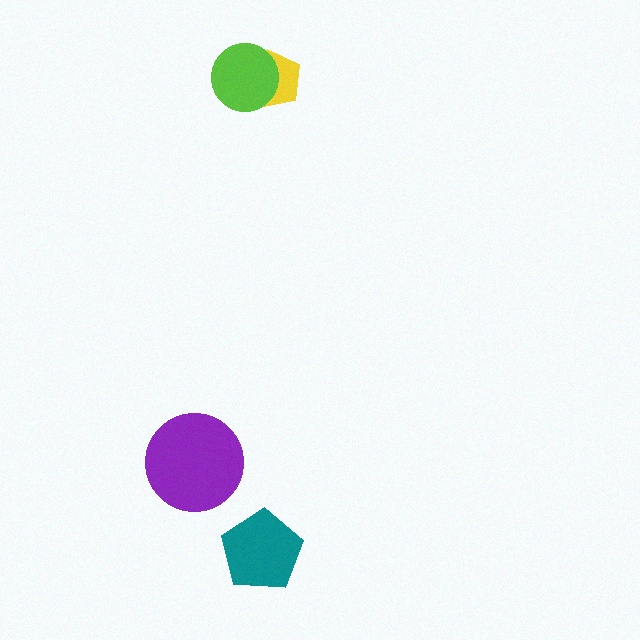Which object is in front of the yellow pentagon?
The lime circle is in front of the yellow pentagon.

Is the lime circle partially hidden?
No, no other shape covers it.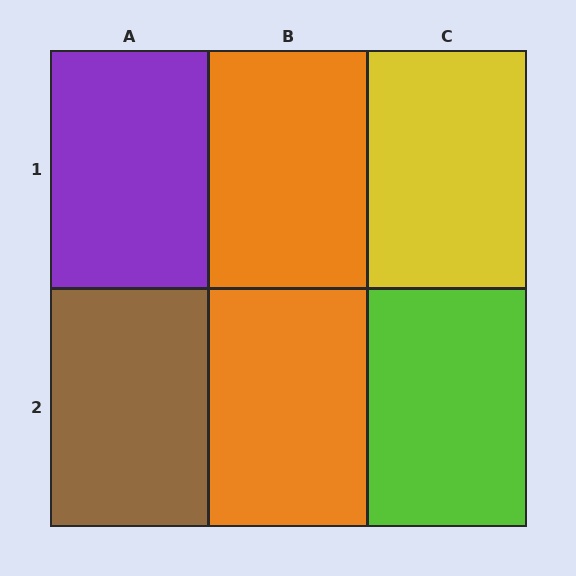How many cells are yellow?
1 cell is yellow.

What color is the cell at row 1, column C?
Yellow.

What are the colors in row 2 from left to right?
Brown, orange, lime.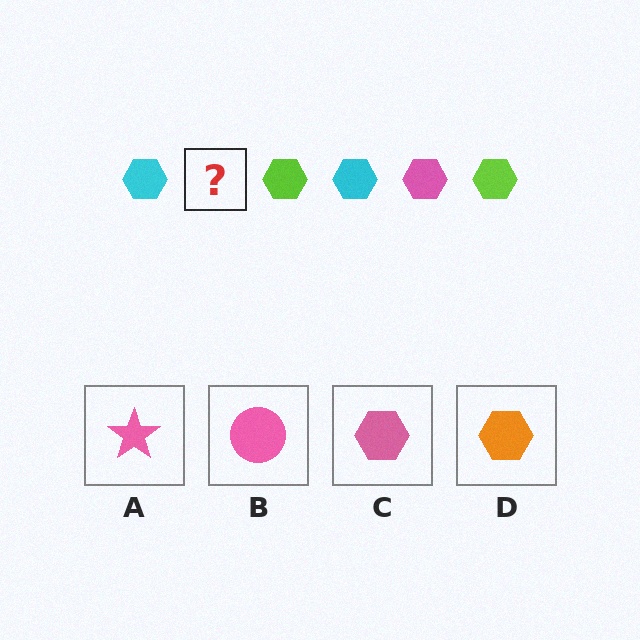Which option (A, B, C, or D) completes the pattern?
C.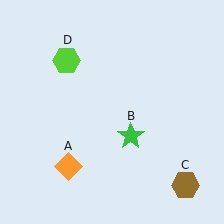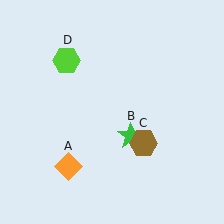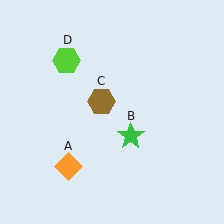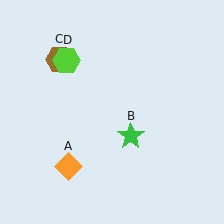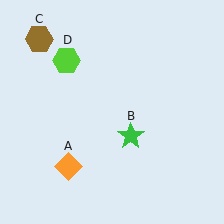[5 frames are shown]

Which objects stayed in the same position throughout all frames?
Orange diamond (object A) and green star (object B) and lime hexagon (object D) remained stationary.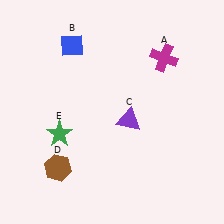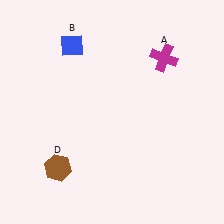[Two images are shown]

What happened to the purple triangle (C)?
The purple triangle (C) was removed in Image 2. It was in the bottom-right area of Image 1.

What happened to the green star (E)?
The green star (E) was removed in Image 2. It was in the bottom-left area of Image 1.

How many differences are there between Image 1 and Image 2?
There are 2 differences between the two images.